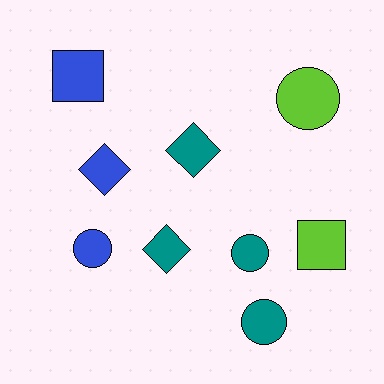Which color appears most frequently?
Teal, with 4 objects.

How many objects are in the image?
There are 9 objects.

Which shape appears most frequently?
Circle, with 4 objects.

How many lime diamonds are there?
There are no lime diamonds.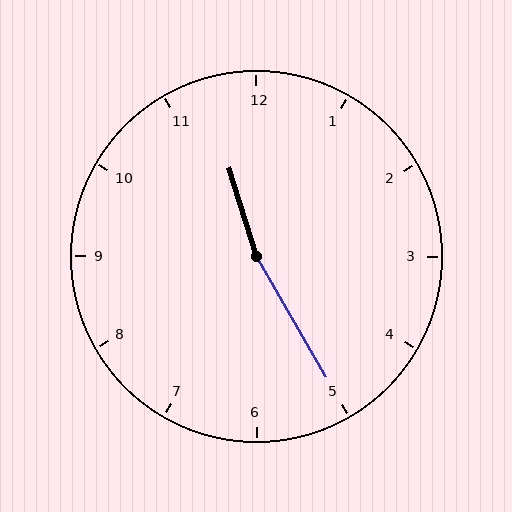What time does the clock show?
11:25.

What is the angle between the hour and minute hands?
Approximately 168 degrees.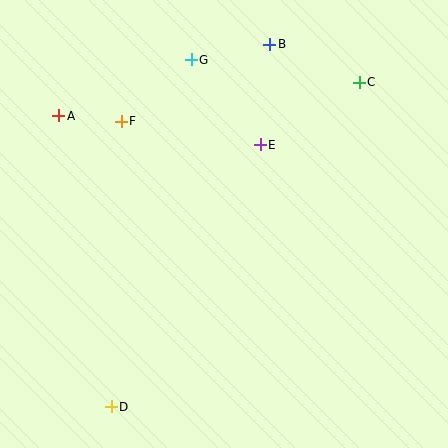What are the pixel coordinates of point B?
Point B is at (270, 44).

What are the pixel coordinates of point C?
Point C is at (359, 82).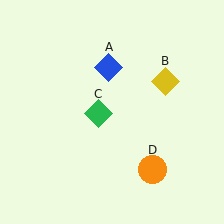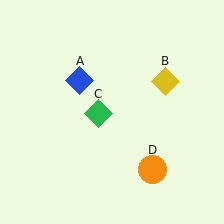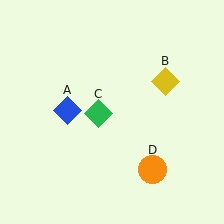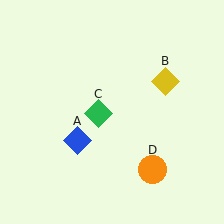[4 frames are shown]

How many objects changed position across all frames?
1 object changed position: blue diamond (object A).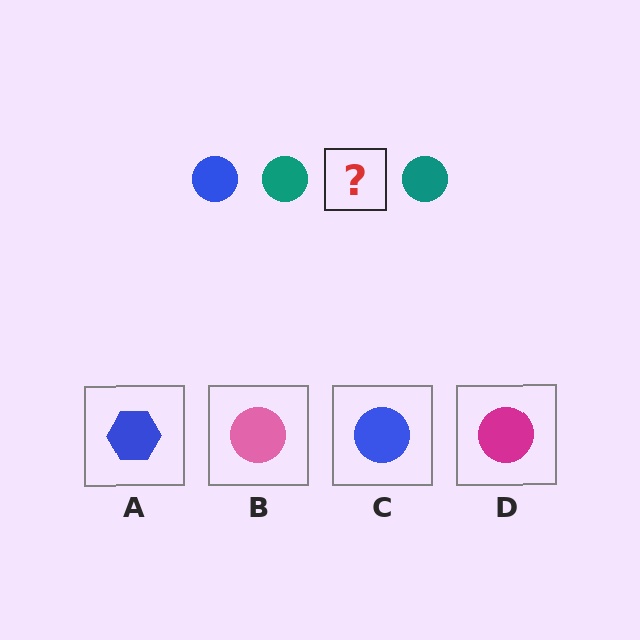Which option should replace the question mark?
Option C.